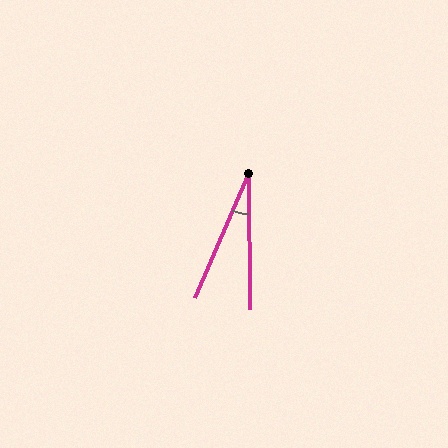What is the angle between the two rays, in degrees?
Approximately 24 degrees.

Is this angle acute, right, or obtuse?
It is acute.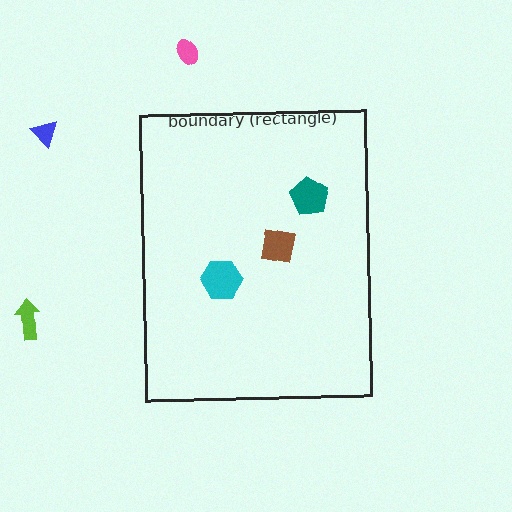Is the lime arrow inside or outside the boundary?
Outside.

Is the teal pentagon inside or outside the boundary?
Inside.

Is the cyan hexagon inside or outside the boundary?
Inside.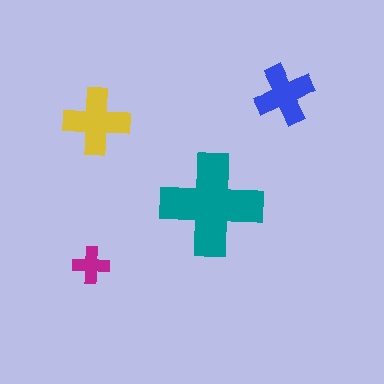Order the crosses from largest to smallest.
the teal one, the yellow one, the blue one, the magenta one.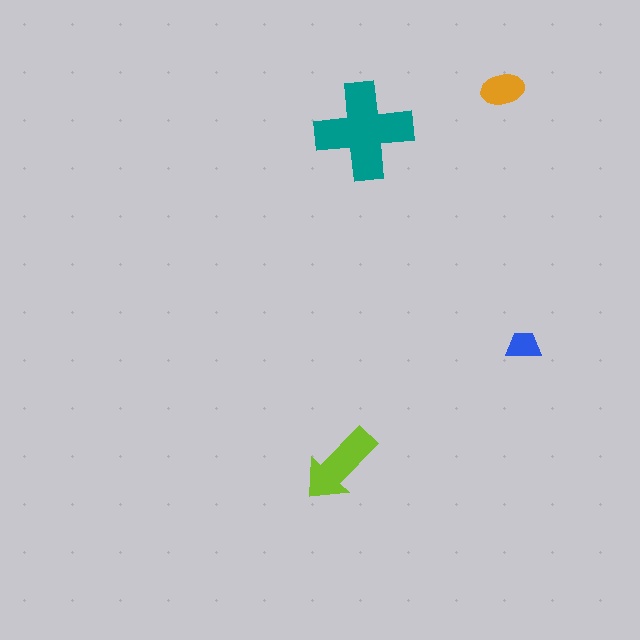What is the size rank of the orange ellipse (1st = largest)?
3rd.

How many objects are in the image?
There are 4 objects in the image.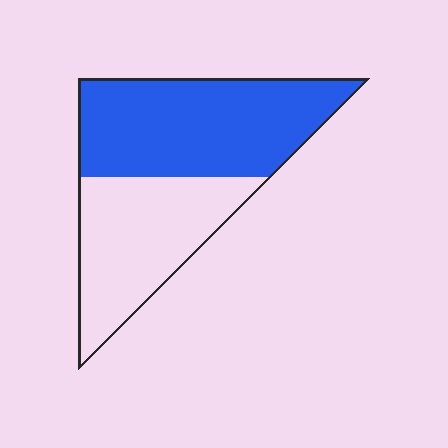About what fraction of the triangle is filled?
About three fifths (3/5).